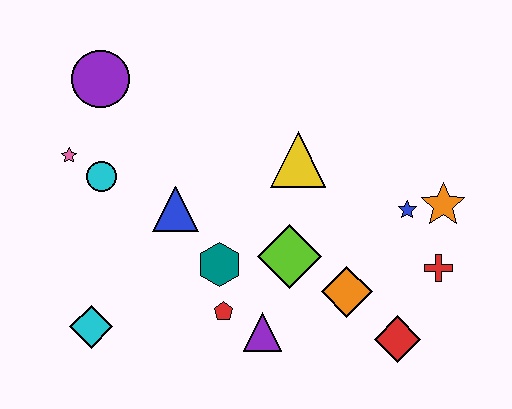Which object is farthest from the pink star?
The red cross is farthest from the pink star.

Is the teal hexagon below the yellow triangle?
Yes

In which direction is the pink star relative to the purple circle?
The pink star is below the purple circle.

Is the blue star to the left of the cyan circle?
No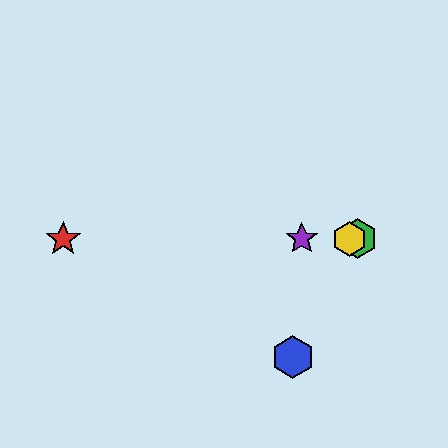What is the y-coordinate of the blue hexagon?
The blue hexagon is at y≈357.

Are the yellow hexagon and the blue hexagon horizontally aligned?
No, the yellow hexagon is at y≈239 and the blue hexagon is at y≈357.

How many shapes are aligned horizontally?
4 shapes (the red star, the green hexagon, the yellow hexagon, the purple star) are aligned horizontally.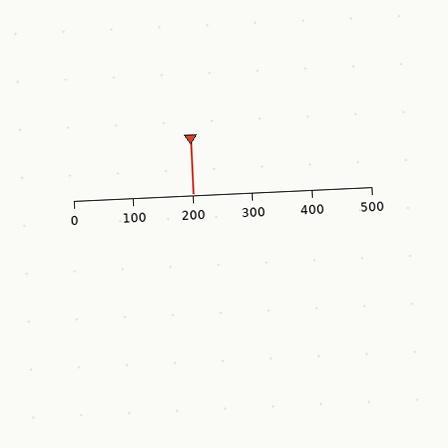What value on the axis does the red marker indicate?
The marker indicates approximately 200.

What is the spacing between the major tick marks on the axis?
The major ticks are spaced 100 apart.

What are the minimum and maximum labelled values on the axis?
The axis runs from 0 to 500.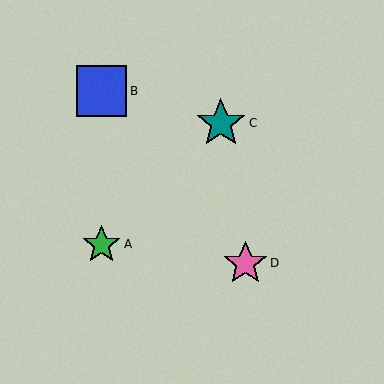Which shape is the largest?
The blue square (labeled B) is the largest.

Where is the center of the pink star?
The center of the pink star is at (245, 263).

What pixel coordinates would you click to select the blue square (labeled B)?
Click at (101, 91) to select the blue square B.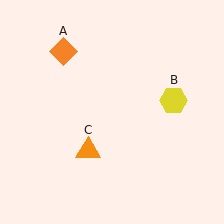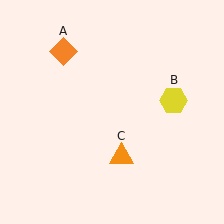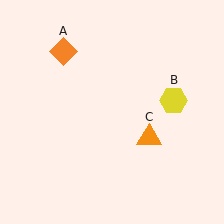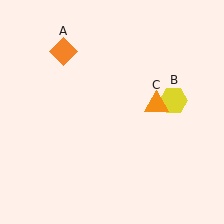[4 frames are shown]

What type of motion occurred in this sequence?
The orange triangle (object C) rotated counterclockwise around the center of the scene.